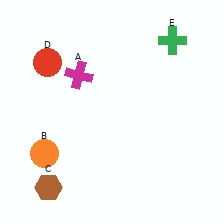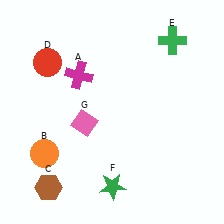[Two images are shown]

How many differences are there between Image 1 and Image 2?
There are 2 differences between the two images.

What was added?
A green star (F), a pink diamond (G) were added in Image 2.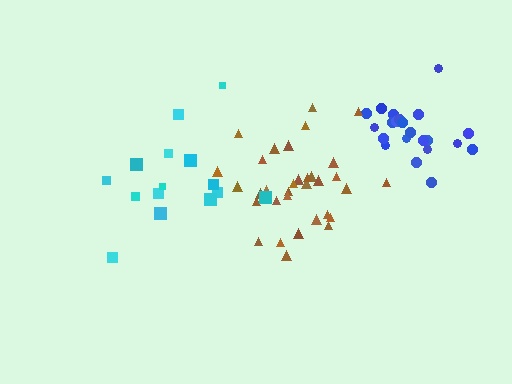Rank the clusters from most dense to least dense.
blue, brown, cyan.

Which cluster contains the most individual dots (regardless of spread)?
Brown (33).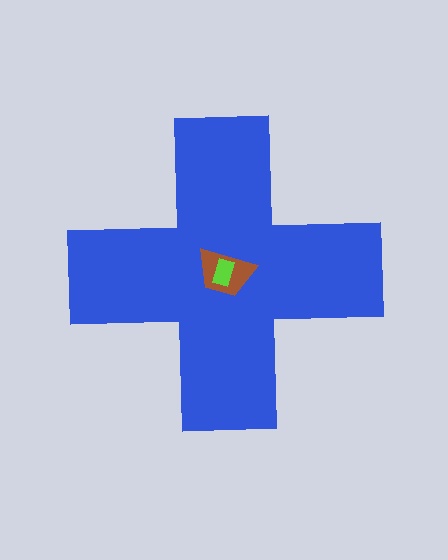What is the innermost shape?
The lime rectangle.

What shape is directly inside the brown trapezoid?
The lime rectangle.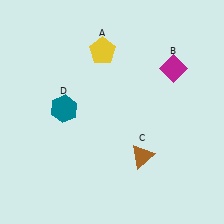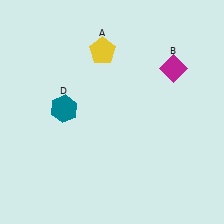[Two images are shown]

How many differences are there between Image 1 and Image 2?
There is 1 difference between the two images.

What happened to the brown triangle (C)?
The brown triangle (C) was removed in Image 2. It was in the bottom-right area of Image 1.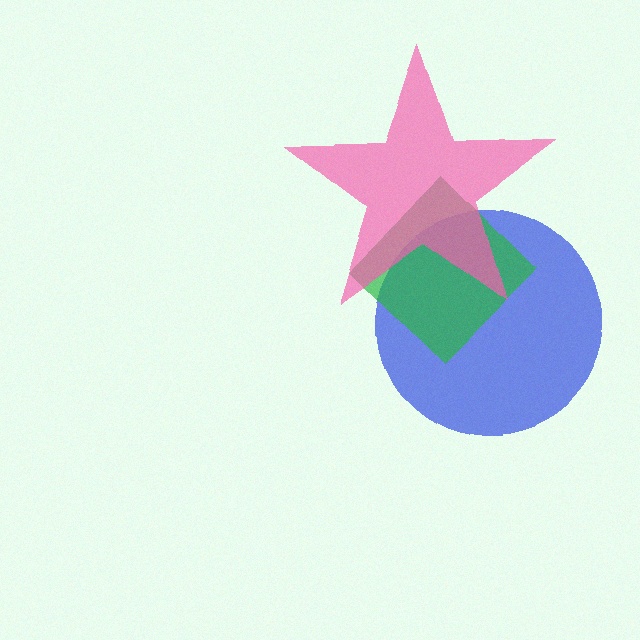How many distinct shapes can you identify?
There are 3 distinct shapes: a blue circle, a green diamond, a pink star.